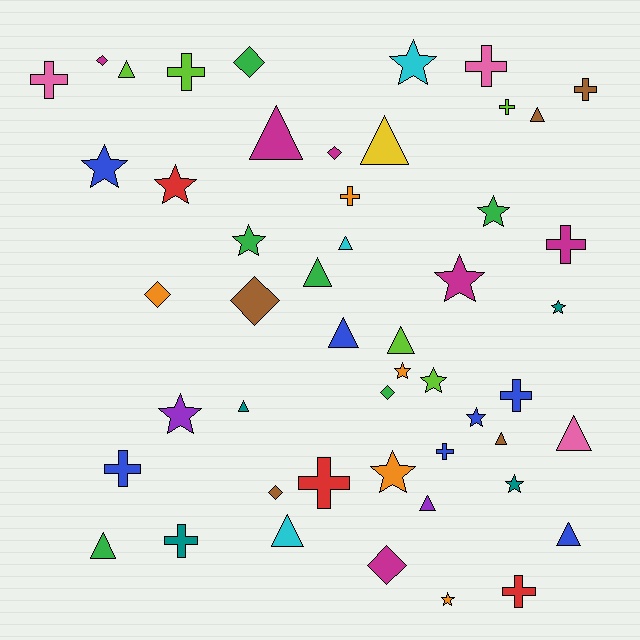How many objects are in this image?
There are 50 objects.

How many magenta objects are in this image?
There are 6 magenta objects.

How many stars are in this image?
There are 14 stars.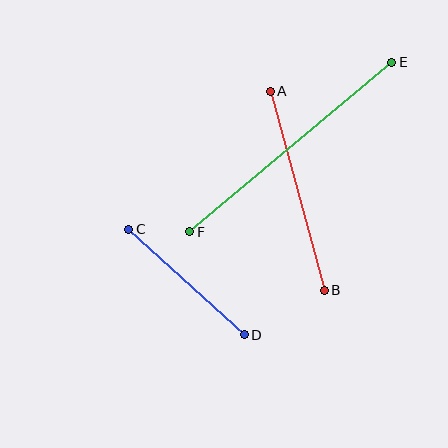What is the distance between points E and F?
The distance is approximately 264 pixels.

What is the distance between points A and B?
The distance is approximately 206 pixels.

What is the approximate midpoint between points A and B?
The midpoint is at approximately (297, 191) pixels.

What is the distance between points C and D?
The distance is approximately 157 pixels.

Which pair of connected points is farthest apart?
Points E and F are farthest apart.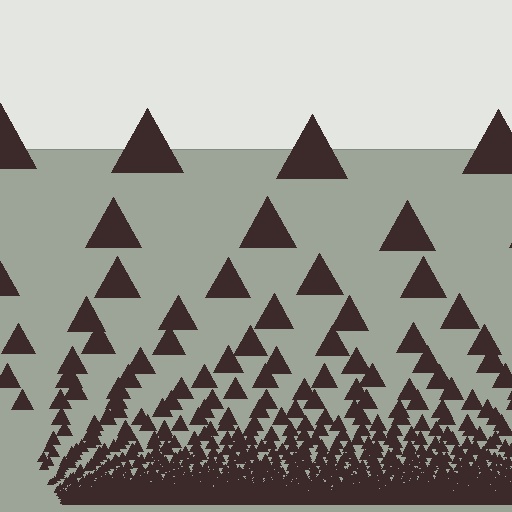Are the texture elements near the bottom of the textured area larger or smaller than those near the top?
Smaller. The gradient is inverted — elements near the bottom are smaller and denser.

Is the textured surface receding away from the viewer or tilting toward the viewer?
The surface appears to tilt toward the viewer. Texture elements get larger and sparser toward the top.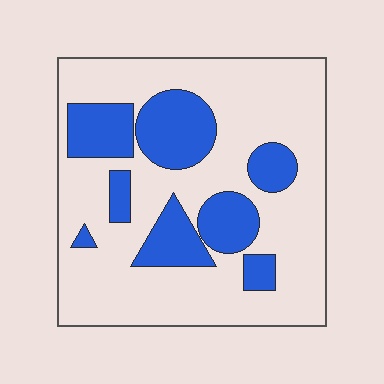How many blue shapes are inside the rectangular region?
8.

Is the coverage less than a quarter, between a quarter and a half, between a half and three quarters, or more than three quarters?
Between a quarter and a half.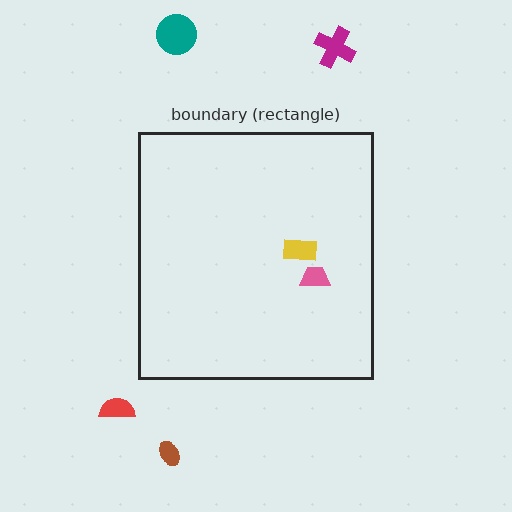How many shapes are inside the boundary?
2 inside, 4 outside.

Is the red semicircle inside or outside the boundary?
Outside.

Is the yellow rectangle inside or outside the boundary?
Inside.